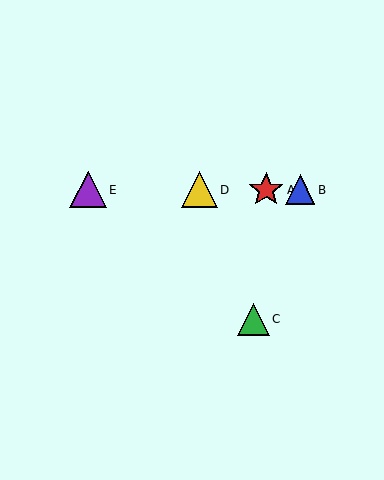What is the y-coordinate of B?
Object B is at y≈190.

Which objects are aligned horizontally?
Objects A, B, D, E are aligned horizontally.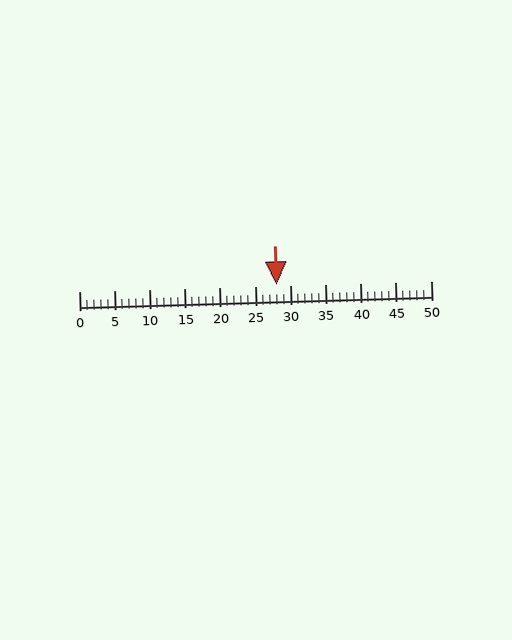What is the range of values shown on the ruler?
The ruler shows values from 0 to 50.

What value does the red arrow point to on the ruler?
The red arrow points to approximately 28.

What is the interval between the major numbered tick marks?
The major tick marks are spaced 5 units apart.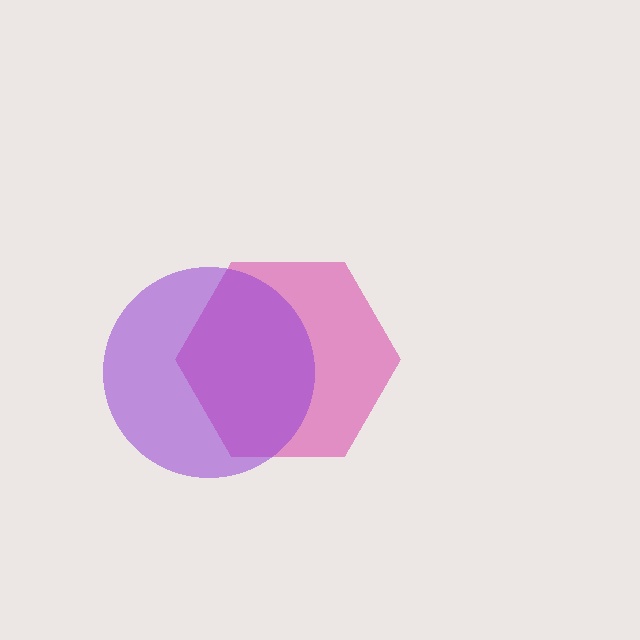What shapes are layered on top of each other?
The layered shapes are: a pink hexagon, a purple circle.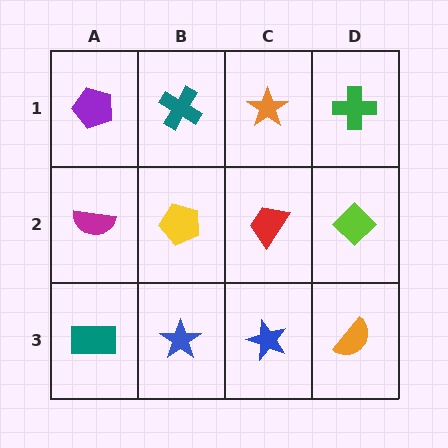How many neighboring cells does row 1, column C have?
3.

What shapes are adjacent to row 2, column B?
A teal cross (row 1, column B), a blue star (row 3, column B), a magenta semicircle (row 2, column A), a red trapezoid (row 2, column C).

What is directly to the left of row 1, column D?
An orange star.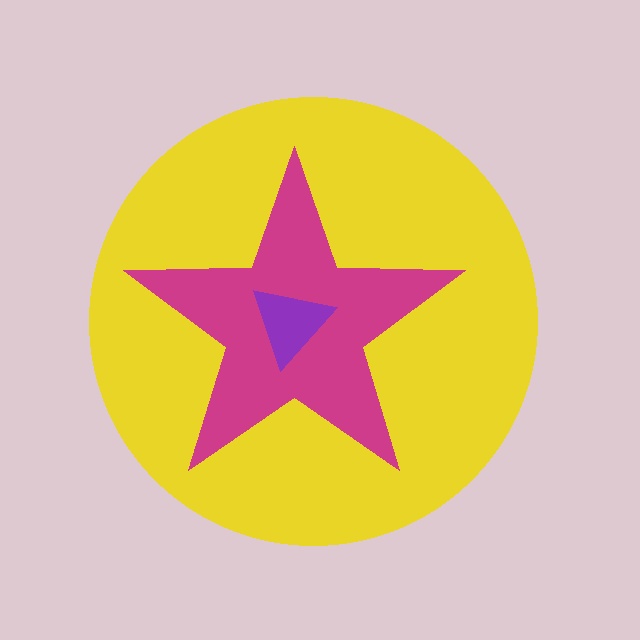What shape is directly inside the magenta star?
The purple triangle.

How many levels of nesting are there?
3.